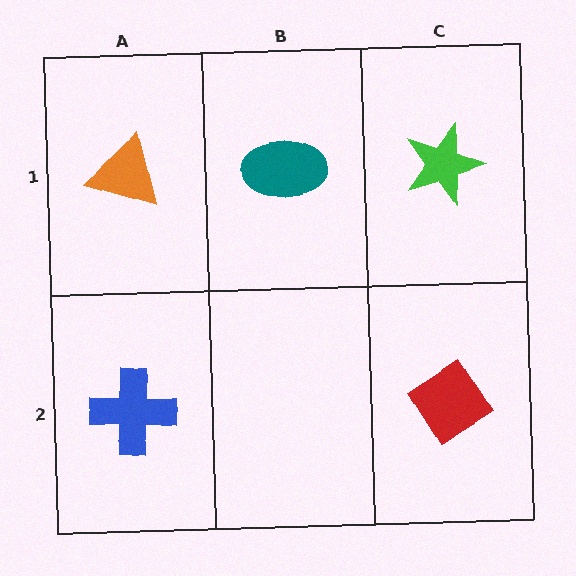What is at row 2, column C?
A red diamond.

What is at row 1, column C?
A green star.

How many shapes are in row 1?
3 shapes.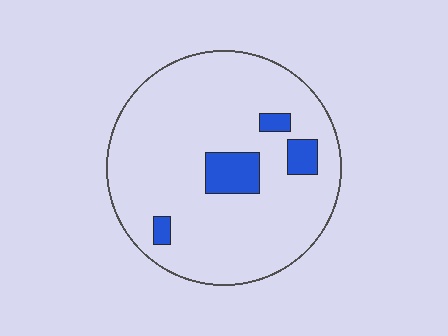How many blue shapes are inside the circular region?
4.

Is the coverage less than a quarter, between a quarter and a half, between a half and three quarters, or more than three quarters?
Less than a quarter.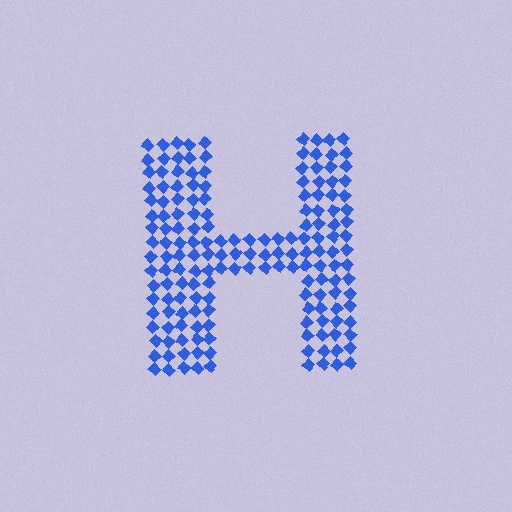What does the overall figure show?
The overall figure shows the letter H.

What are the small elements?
The small elements are diamonds.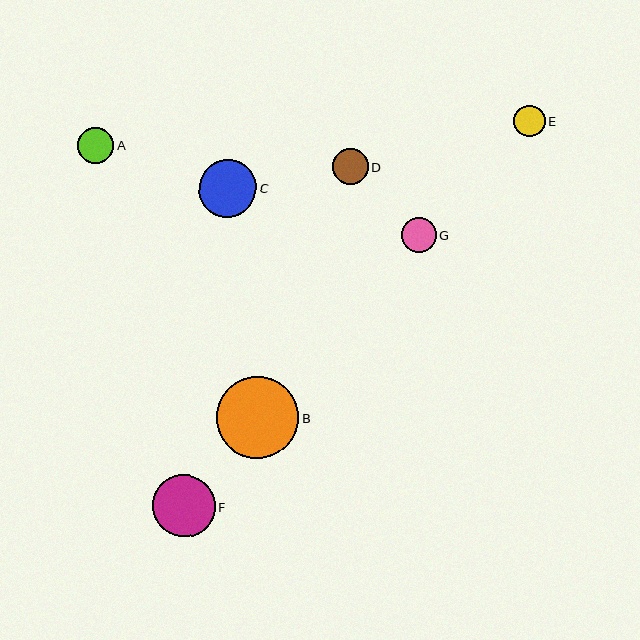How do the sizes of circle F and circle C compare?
Circle F and circle C are approximately the same size.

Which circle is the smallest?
Circle E is the smallest with a size of approximately 31 pixels.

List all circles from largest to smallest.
From largest to smallest: B, F, C, A, D, G, E.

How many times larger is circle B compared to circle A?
Circle B is approximately 2.3 times the size of circle A.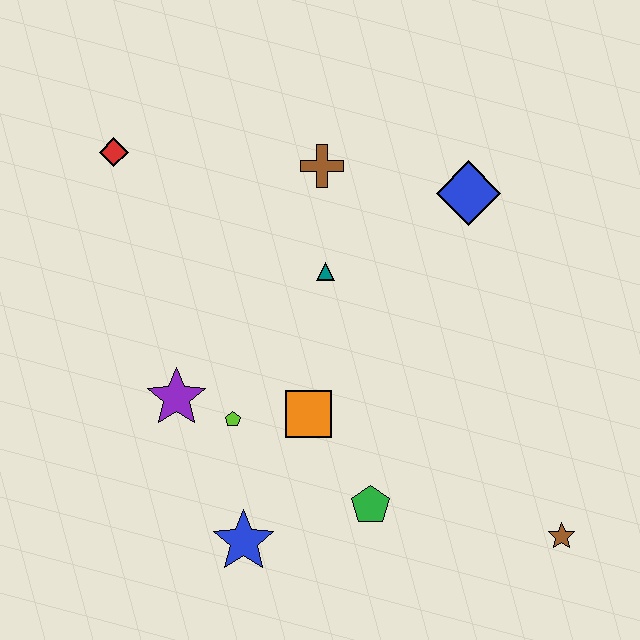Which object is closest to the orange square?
The lime pentagon is closest to the orange square.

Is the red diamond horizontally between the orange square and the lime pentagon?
No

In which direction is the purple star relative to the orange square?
The purple star is to the left of the orange square.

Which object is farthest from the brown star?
The red diamond is farthest from the brown star.